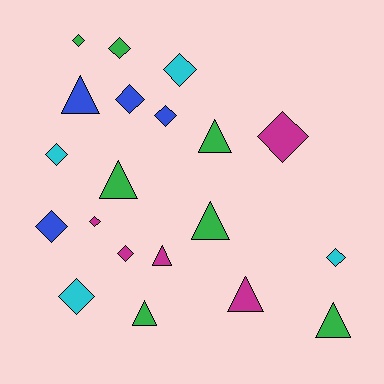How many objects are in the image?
There are 20 objects.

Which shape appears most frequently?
Diamond, with 12 objects.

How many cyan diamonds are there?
There are 4 cyan diamonds.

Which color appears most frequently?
Green, with 7 objects.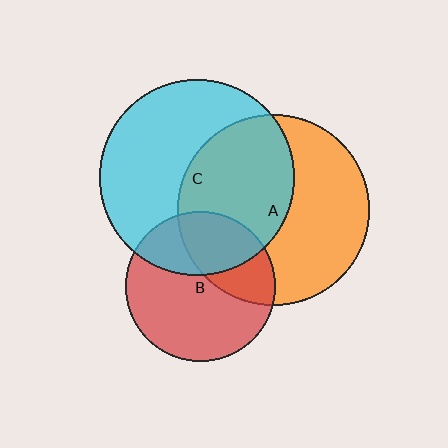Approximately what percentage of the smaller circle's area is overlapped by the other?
Approximately 50%.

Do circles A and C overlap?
Yes.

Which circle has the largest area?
Circle C (cyan).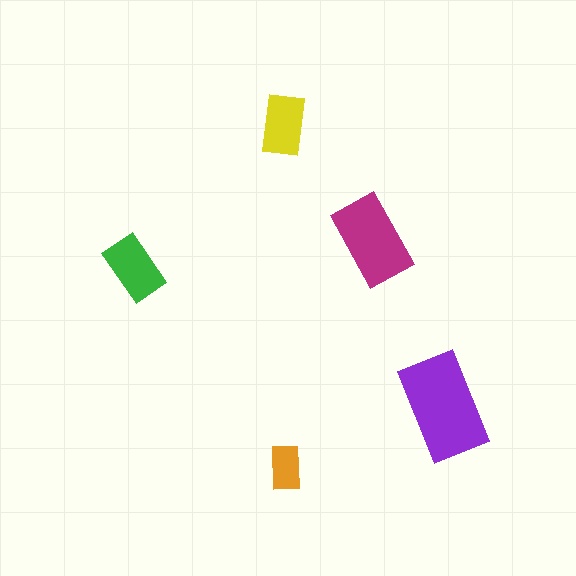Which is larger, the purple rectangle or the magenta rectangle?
The purple one.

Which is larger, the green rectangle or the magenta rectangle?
The magenta one.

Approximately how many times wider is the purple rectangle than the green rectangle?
About 1.5 times wider.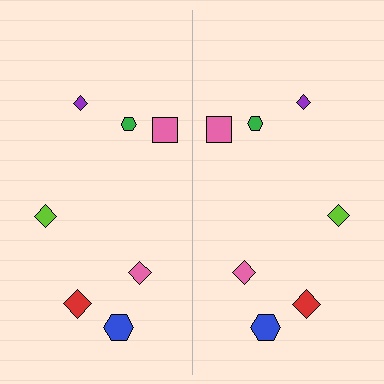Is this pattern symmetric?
Yes, this pattern has bilateral (reflection) symmetry.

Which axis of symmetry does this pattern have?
The pattern has a vertical axis of symmetry running through the center of the image.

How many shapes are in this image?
There are 14 shapes in this image.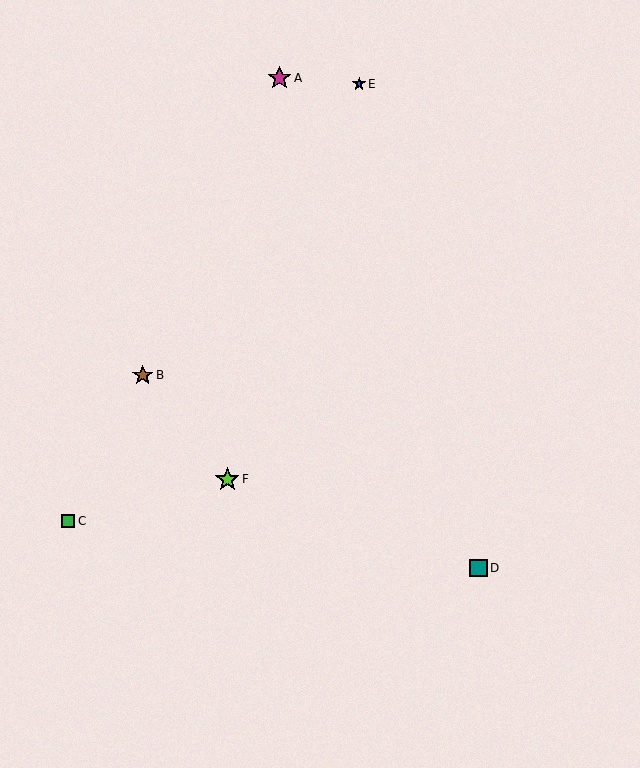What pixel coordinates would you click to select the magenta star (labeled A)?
Click at (279, 78) to select the magenta star A.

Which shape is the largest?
The lime star (labeled F) is the largest.